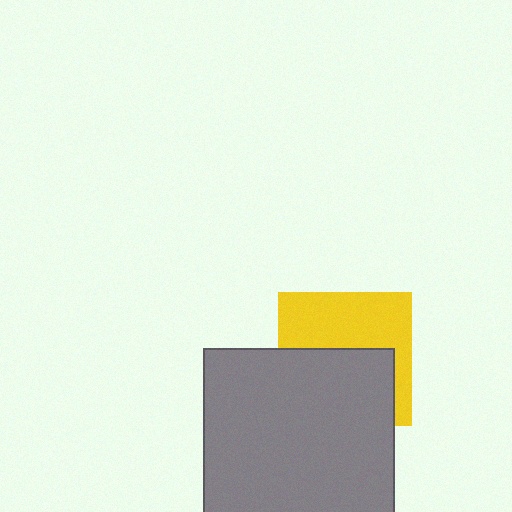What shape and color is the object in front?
The object in front is a gray square.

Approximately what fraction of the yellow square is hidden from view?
Roughly 51% of the yellow square is hidden behind the gray square.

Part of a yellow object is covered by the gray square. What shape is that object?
It is a square.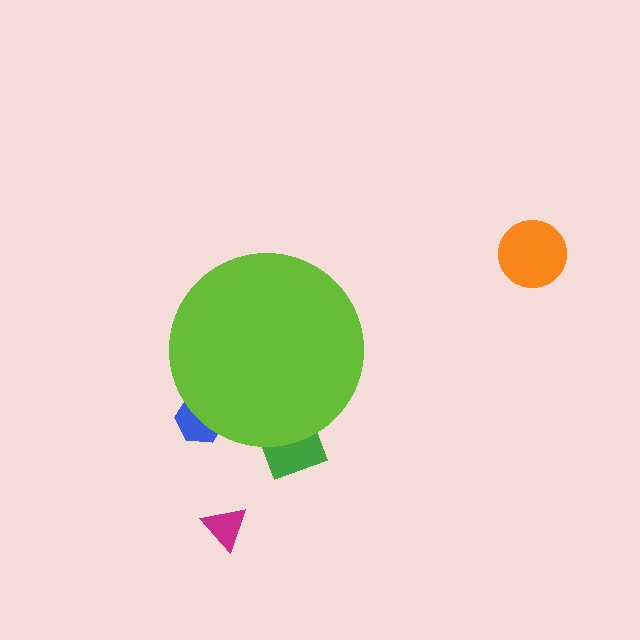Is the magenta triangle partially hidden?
No, the magenta triangle is fully visible.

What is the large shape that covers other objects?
A lime circle.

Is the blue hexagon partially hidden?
Yes, the blue hexagon is partially hidden behind the lime circle.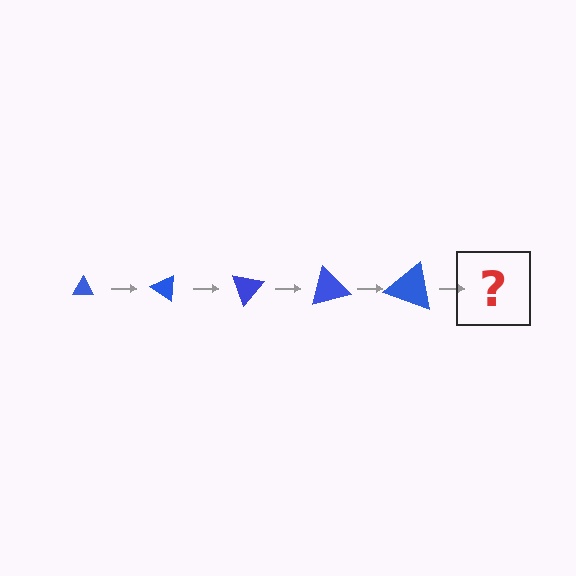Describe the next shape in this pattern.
It should be a triangle, larger than the previous one and rotated 175 degrees from the start.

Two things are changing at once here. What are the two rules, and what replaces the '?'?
The two rules are that the triangle grows larger each step and it rotates 35 degrees each step. The '?' should be a triangle, larger than the previous one and rotated 175 degrees from the start.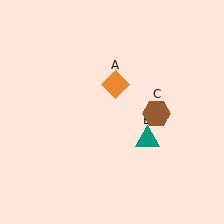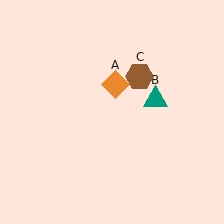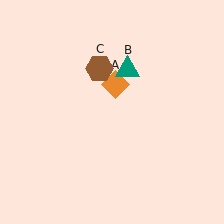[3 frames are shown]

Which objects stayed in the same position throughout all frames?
Orange diamond (object A) remained stationary.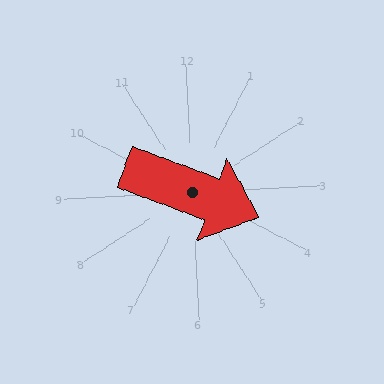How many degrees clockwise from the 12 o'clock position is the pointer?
Approximately 113 degrees.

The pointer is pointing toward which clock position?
Roughly 4 o'clock.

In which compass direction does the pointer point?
Southeast.